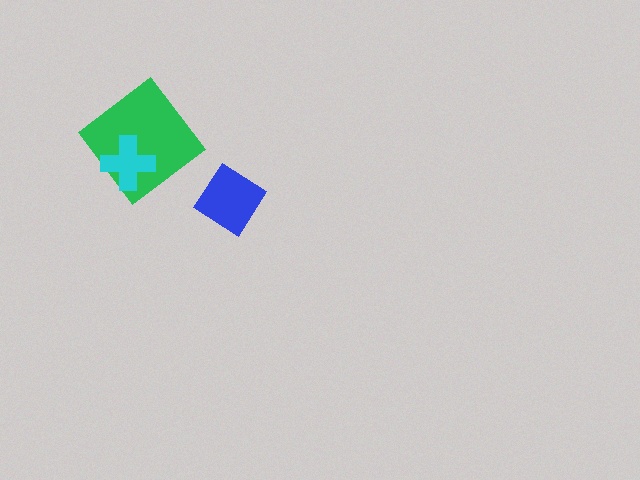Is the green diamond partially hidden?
Yes, it is partially covered by another shape.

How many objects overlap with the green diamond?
1 object overlaps with the green diamond.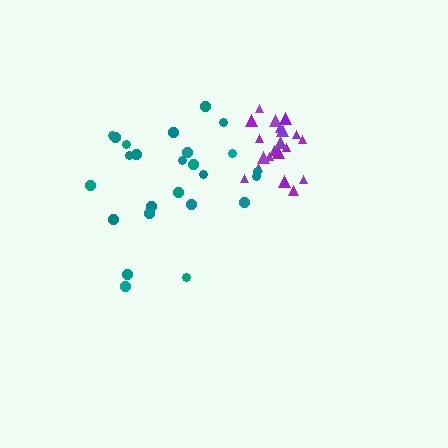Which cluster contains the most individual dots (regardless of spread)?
Teal (25).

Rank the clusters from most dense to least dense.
purple, teal.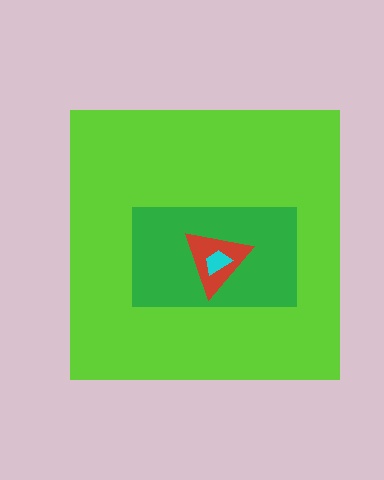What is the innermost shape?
The cyan trapezoid.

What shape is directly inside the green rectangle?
The red triangle.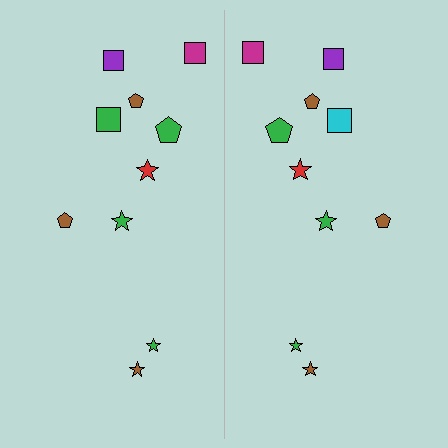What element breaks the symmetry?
The cyan square on the right side breaks the symmetry — its mirror counterpart is green.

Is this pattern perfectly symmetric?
No, the pattern is not perfectly symmetric. The cyan square on the right side breaks the symmetry — its mirror counterpart is green.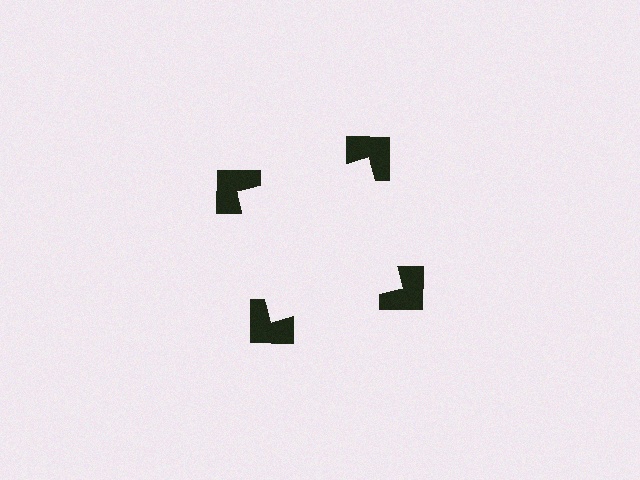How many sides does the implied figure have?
4 sides.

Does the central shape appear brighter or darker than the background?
It typically appears slightly brighter than the background, even though no actual brightness change is drawn.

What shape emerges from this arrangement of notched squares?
An illusory square — its edges are inferred from the aligned wedge cuts in the notched squares, not physically drawn.